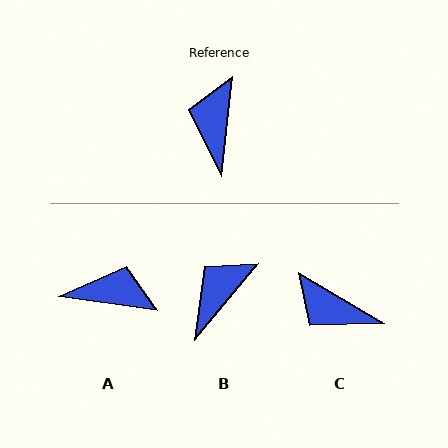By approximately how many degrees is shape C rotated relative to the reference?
Approximately 66 degrees counter-clockwise.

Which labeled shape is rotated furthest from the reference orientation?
A, about 92 degrees away.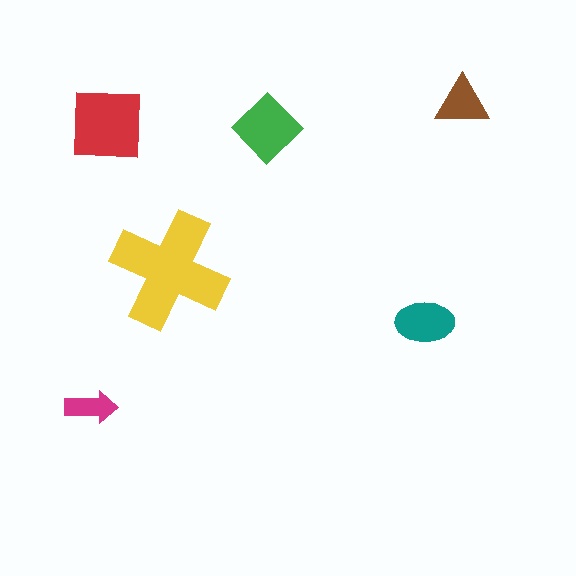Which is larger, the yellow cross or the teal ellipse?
The yellow cross.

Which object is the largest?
The yellow cross.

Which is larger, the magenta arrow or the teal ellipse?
The teal ellipse.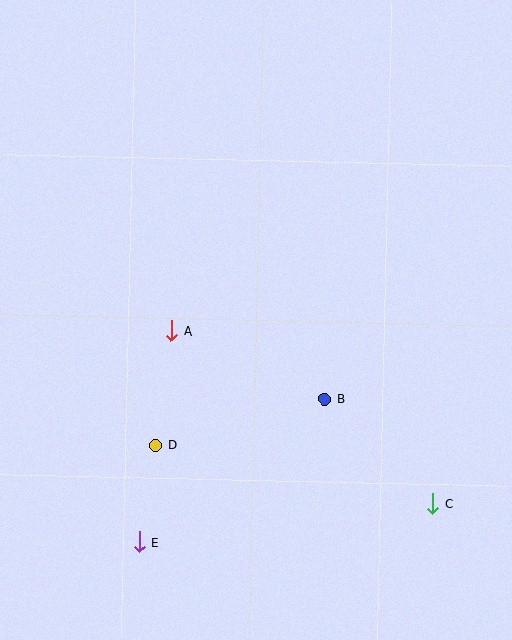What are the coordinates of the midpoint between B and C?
The midpoint between B and C is at (379, 451).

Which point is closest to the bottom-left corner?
Point E is closest to the bottom-left corner.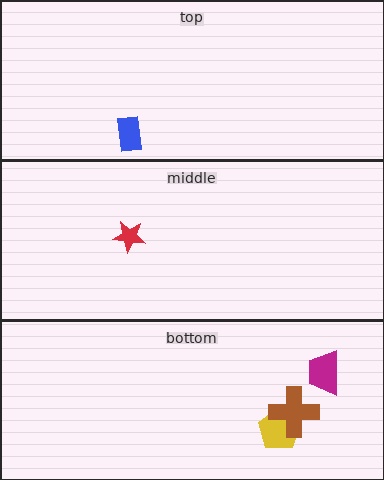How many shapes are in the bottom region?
3.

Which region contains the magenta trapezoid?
The bottom region.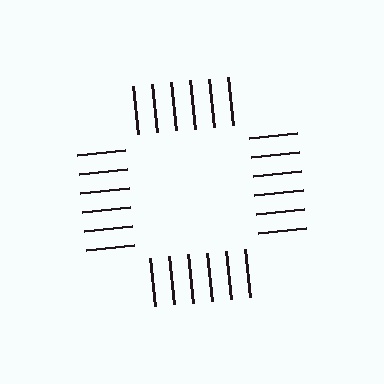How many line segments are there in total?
24 — 6 along each of the 4 edges.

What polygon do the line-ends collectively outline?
An illusory square — the line segments terminate on its edges but no continuous stroke is drawn.